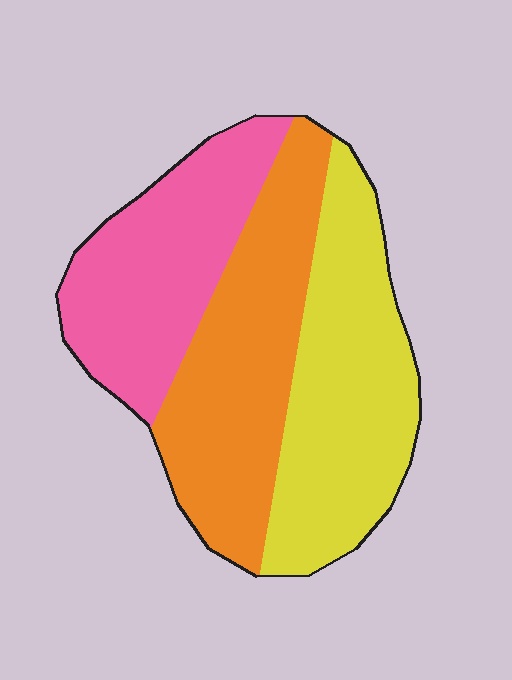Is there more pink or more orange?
Orange.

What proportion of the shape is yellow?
Yellow covers 36% of the shape.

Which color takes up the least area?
Pink, at roughly 30%.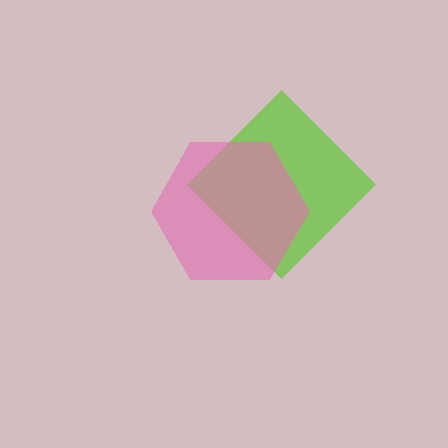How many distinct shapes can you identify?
There are 2 distinct shapes: a lime diamond, a pink hexagon.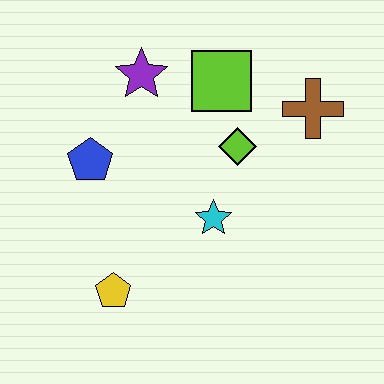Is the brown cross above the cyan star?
Yes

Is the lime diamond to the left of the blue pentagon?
No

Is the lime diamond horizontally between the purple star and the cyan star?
No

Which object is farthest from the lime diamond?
The yellow pentagon is farthest from the lime diamond.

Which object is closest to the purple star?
The lime square is closest to the purple star.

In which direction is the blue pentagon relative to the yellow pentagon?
The blue pentagon is above the yellow pentagon.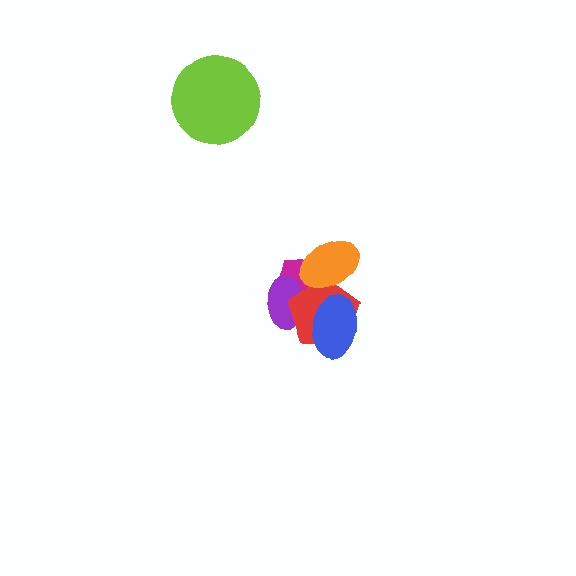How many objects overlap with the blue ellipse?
2 objects overlap with the blue ellipse.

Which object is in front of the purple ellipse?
The red pentagon is in front of the purple ellipse.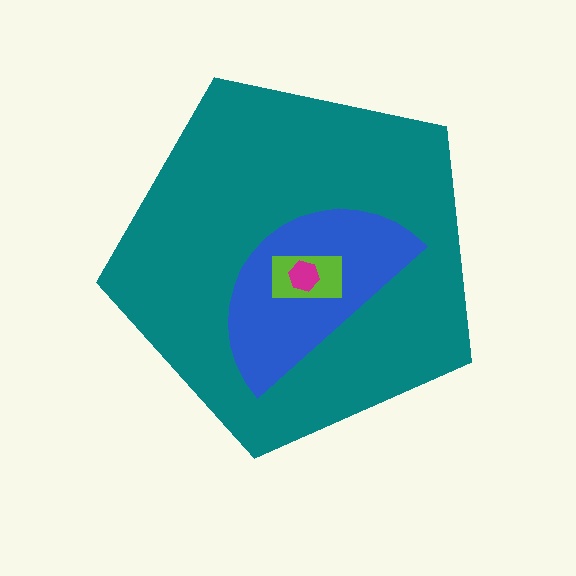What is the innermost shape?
The magenta hexagon.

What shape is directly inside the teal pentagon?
The blue semicircle.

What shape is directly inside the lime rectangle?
The magenta hexagon.